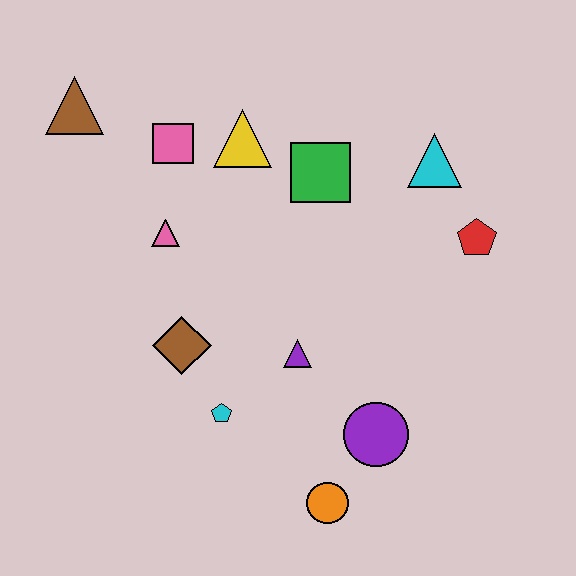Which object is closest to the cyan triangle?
The red pentagon is closest to the cyan triangle.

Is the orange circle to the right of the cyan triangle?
No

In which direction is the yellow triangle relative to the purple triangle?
The yellow triangle is above the purple triangle.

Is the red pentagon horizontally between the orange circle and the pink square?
No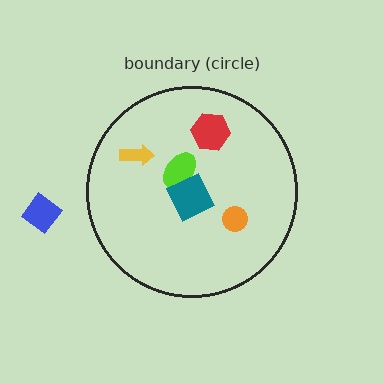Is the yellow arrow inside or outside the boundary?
Inside.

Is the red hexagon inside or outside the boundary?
Inside.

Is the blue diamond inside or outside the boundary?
Outside.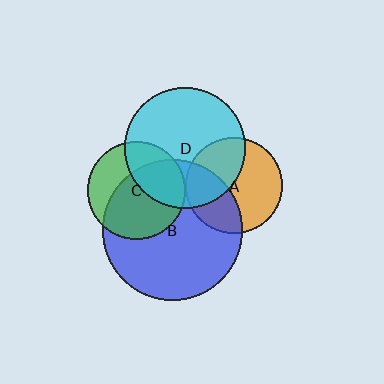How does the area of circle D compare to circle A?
Approximately 1.6 times.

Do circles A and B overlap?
Yes.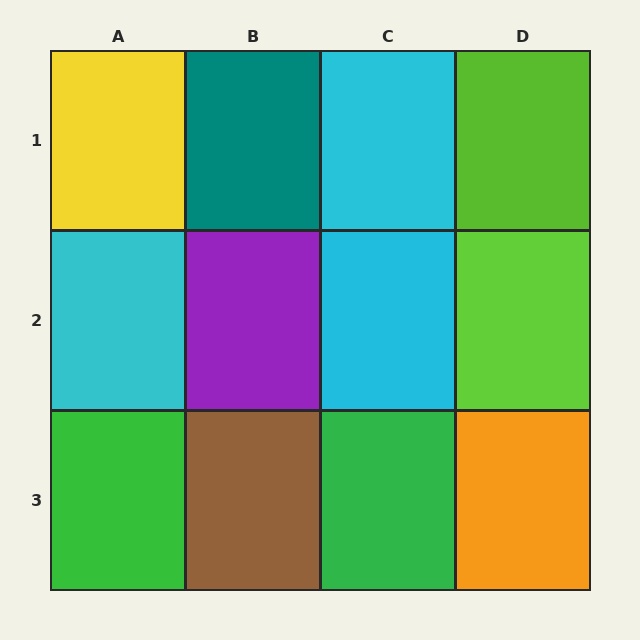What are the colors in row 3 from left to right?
Green, brown, green, orange.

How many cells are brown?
1 cell is brown.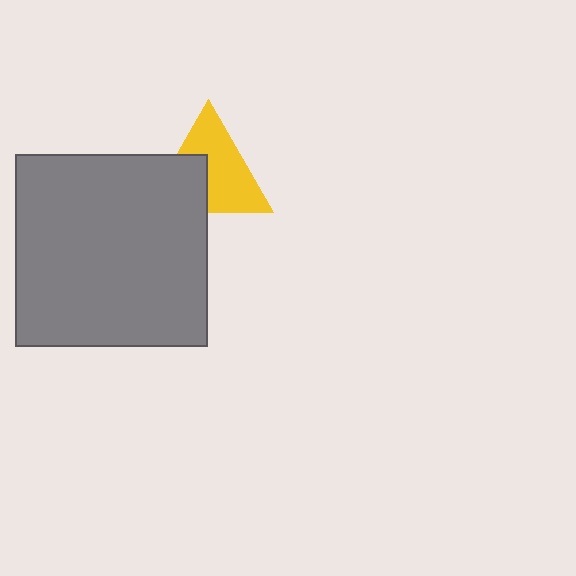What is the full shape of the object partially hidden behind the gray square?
The partially hidden object is a yellow triangle.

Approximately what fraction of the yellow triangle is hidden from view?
Roughly 38% of the yellow triangle is hidden behind the gray square.